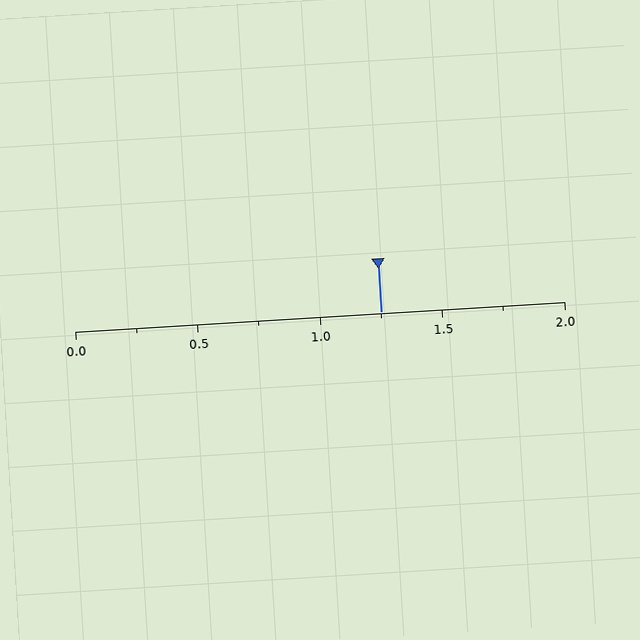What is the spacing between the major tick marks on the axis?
The major ticks are spaced 0.5 apart.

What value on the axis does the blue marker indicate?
The marker indicates approximately 1.25.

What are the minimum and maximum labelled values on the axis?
The axis runs from 0.0 to 2.0.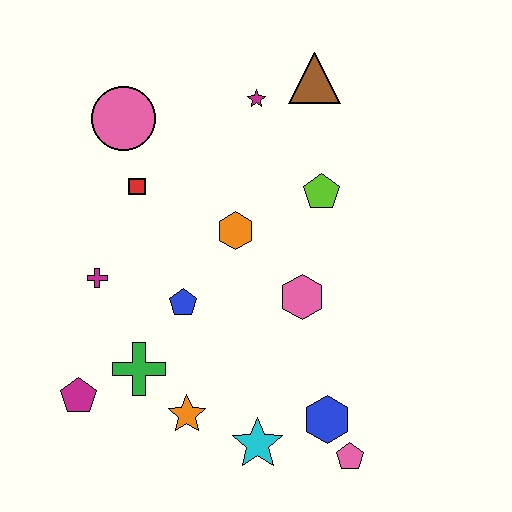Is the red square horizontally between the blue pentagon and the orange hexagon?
No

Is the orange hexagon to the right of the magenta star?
No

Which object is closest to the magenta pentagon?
The green cross is closest to the magenta pentagon.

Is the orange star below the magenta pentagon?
Yes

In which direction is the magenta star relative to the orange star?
The magenta star is above the orange star.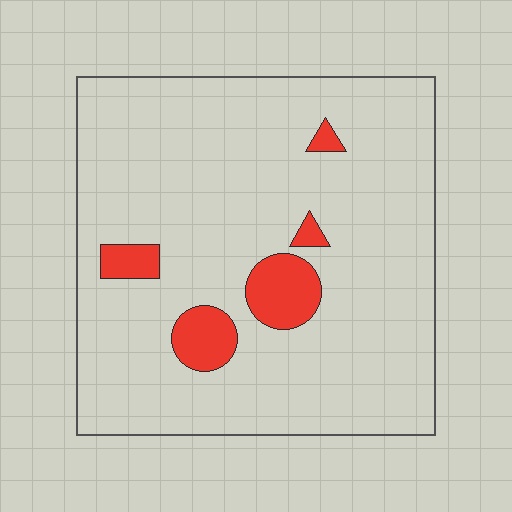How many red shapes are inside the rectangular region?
5.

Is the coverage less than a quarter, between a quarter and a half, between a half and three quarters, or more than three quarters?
Less than a quarter.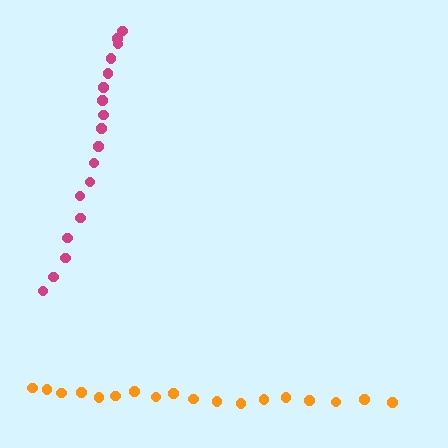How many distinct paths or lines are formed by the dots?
There are 2 distinct paths.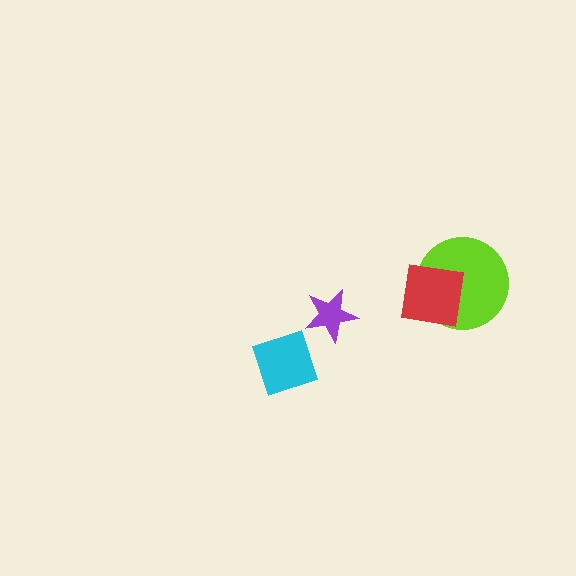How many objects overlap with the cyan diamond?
0 objects overlap with the cyan diamond.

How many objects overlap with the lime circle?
1 object overlaps with the lime circle.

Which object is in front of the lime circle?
The red square is in front of the lime circle.